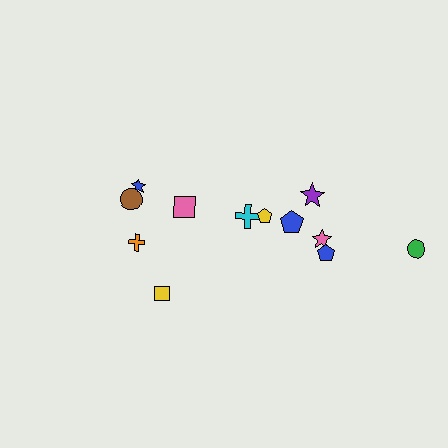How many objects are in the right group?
There are 7 objects.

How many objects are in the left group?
There are 5 objects.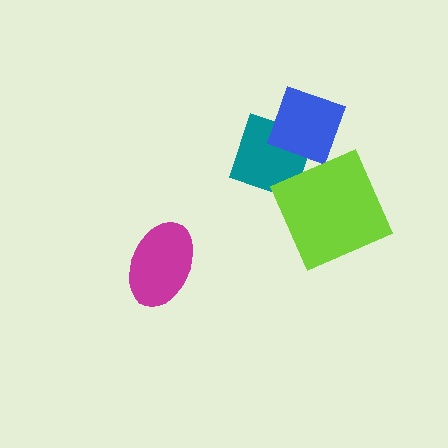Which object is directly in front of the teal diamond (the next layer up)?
The blue square is directly in front of the teal diamond.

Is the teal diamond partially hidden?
Yes, it is partially covered by another shape.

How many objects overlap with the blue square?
1 object overlaps with the blue square.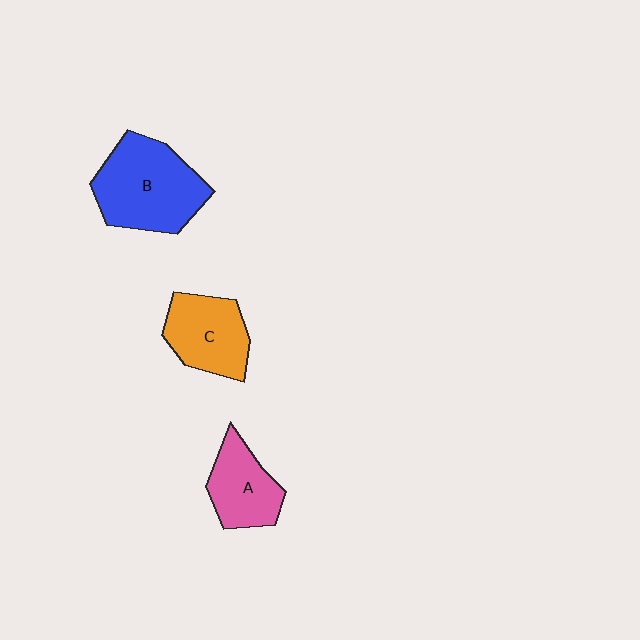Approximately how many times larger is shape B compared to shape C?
Approximately 1.4 times.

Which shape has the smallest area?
Shape A (pink).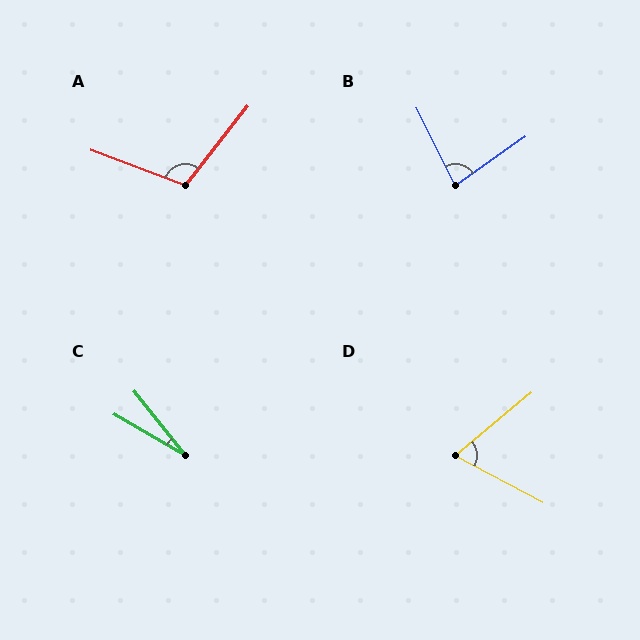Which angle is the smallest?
C, at approximately 22 degrees.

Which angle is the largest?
A, at approximately 108 degrees.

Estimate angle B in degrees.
Approximately 81 degrees.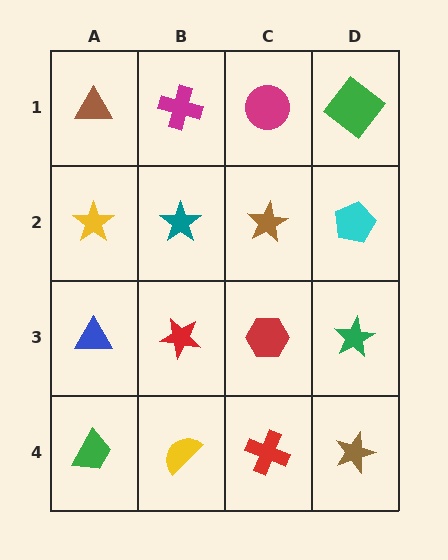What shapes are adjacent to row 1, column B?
A teal star (row 2, column B), a brown triangle (row 1, column A), a magenta circle (row 1, column C).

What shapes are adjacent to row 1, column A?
A yellow star (row 2, column A), a magenta cross (row 1, column B).